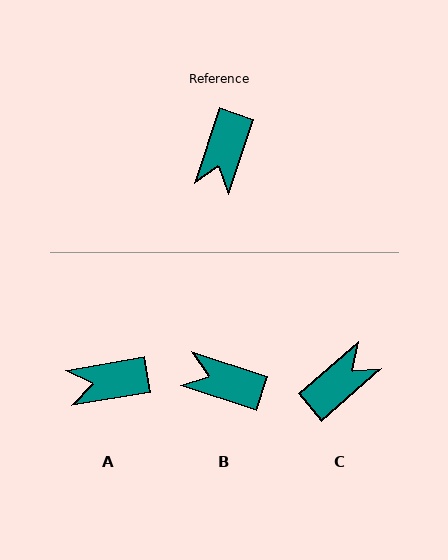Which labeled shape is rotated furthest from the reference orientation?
C, about 150 degrees away.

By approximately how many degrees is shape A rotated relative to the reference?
Approximately 62 degrees clockwise.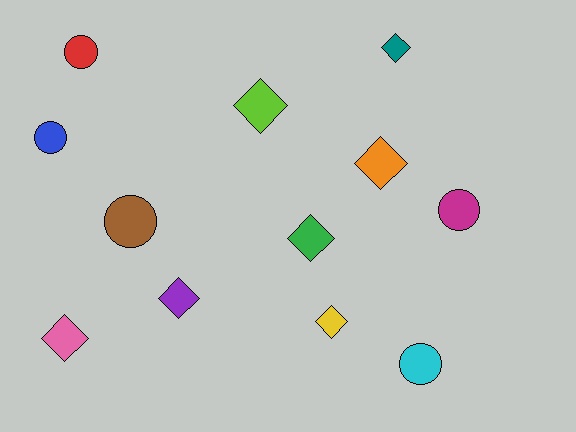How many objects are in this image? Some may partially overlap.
There are 12 objects.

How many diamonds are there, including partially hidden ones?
There are 7 diamonds.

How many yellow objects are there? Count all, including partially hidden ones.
There is 1 yellow object.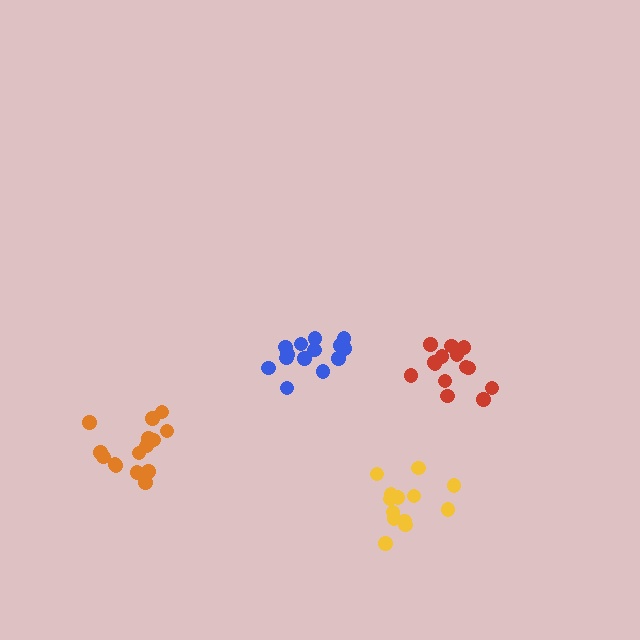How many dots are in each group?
Group 1: 14 dots, Group 2: 14 dots, Group 3: 15 dots, Group 4: 13 dots (56 total).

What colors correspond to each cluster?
The clusters are colored: blue, red, orange, yellow.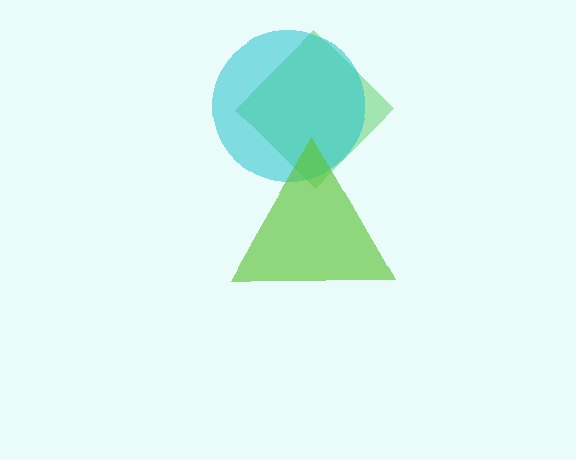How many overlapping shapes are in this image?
There are 3 overlapping shapes in the image.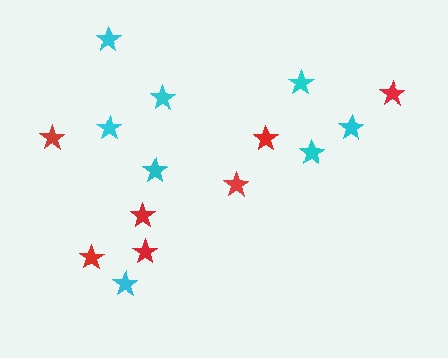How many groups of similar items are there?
There are 2 groups: one group of red stars (7) and one group of cyan stars (8).